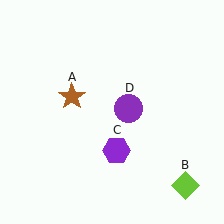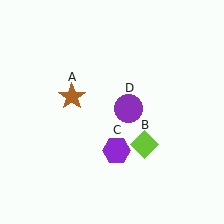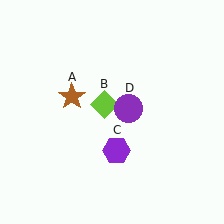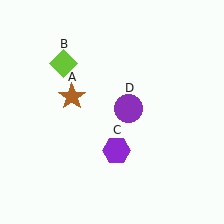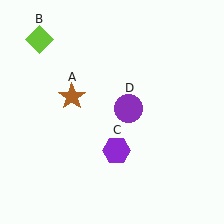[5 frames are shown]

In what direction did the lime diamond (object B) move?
The lime diamond (object B) moved up and to the left.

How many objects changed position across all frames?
1 object changed position: lime diamond (object B).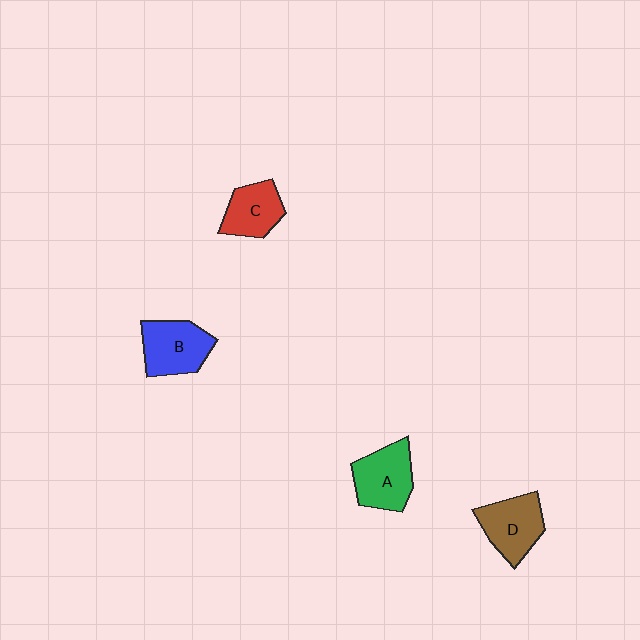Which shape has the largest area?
Shape B (blue).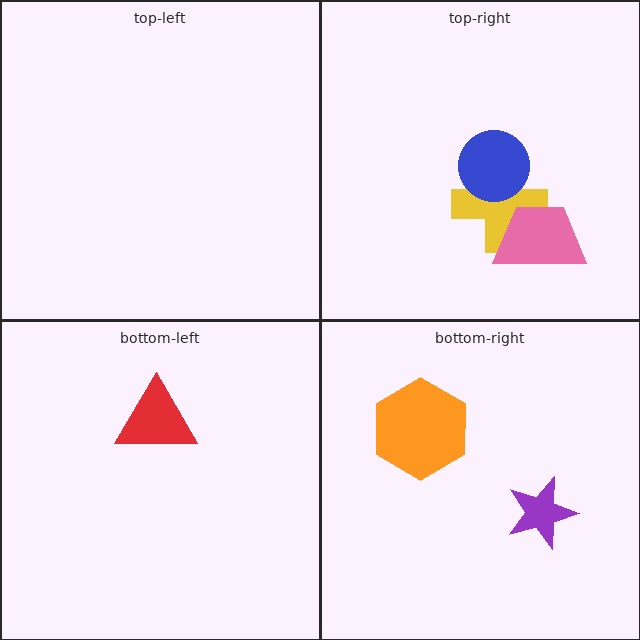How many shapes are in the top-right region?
3.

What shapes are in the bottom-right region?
The orange hexagon, the purple star.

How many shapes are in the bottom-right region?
2.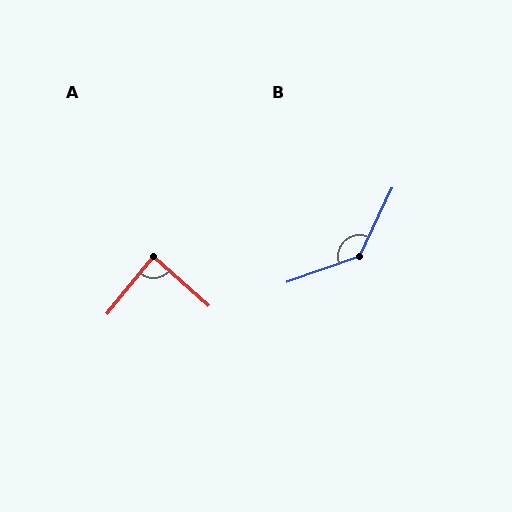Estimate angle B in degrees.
Approximately 135 degrees.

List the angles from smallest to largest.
A (88°), B (135°).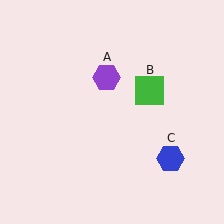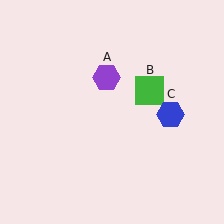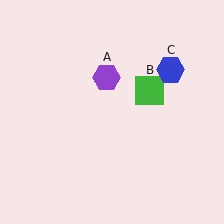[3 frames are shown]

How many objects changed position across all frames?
1 object changed position: blue hexagon (object C).